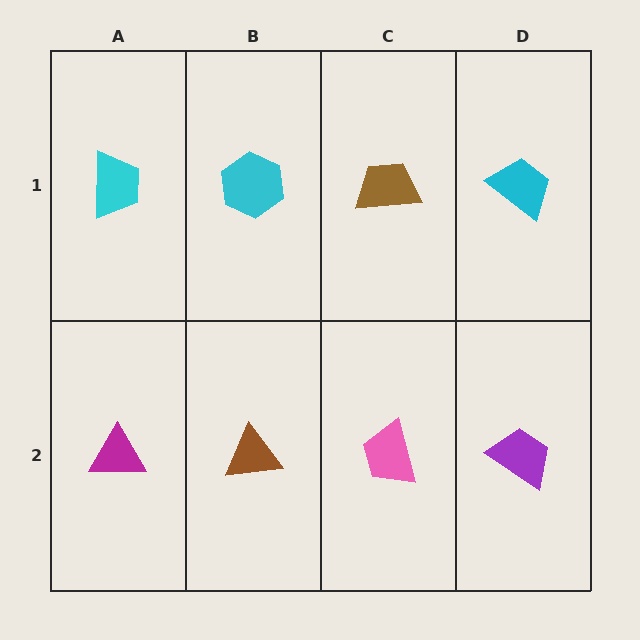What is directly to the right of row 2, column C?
A purple trapezoid.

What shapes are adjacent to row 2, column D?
A cyan trapezoid (row 1, column D), a pink trapezoid (row 2, column C).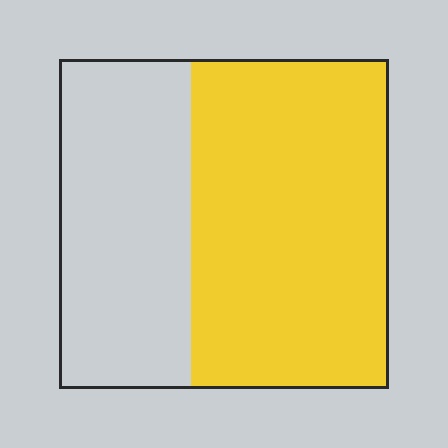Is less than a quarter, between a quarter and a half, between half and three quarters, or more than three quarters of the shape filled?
Between half and three quarters.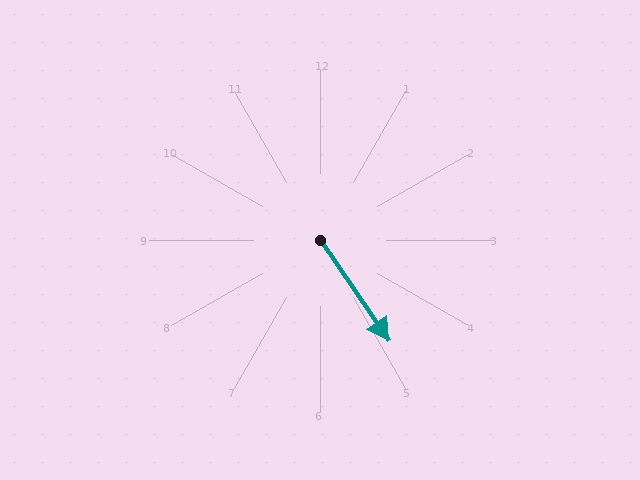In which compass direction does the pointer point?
Southeast.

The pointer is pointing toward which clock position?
Roughly 5 o'clock.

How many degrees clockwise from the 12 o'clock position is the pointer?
Approximately 146 degrees.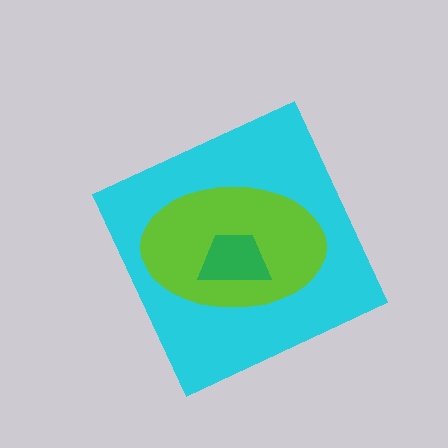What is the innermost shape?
The green trapezoid.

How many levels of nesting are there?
3.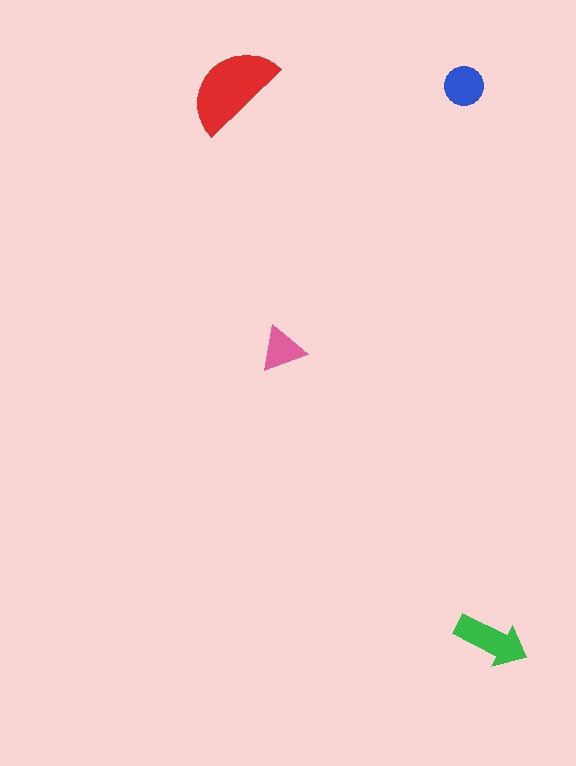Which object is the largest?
The red semicircle.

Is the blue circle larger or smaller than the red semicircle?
Smaller.